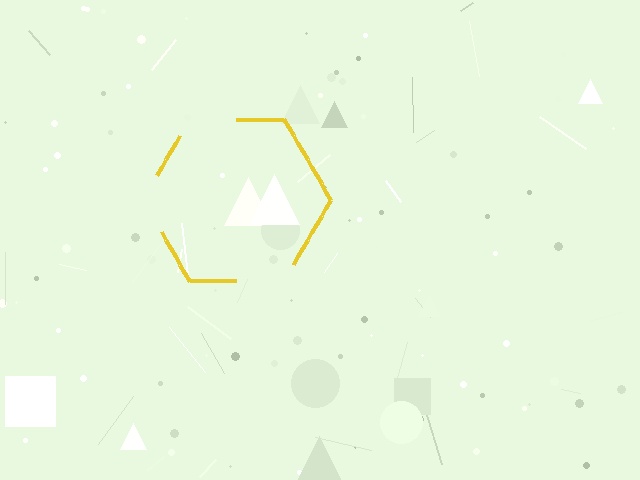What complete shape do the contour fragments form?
The contour fragments form a hexagon.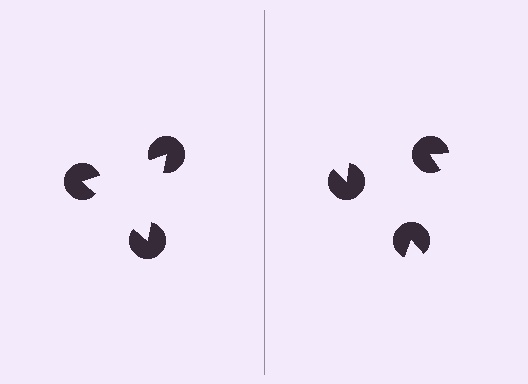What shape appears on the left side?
An illusory triangle.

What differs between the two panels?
The pac-man discs are positioned identically on both sides; only the wedge orientations differ. On the left they align to a triangle; on the right they are misaligned.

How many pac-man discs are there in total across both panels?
6 — 3 on each side.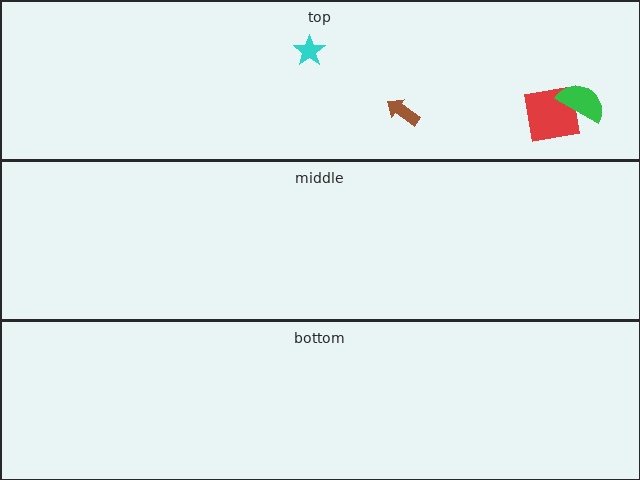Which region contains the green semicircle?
The top region.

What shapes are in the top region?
The brown arrow, the red square, the green semicircle, the cyan star.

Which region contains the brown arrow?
The top region.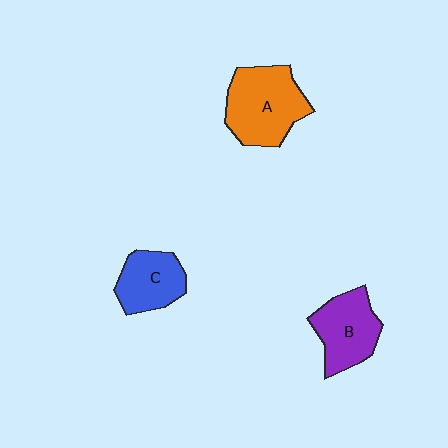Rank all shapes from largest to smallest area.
From largest to smallest: A (orange), B (purple), C (blue).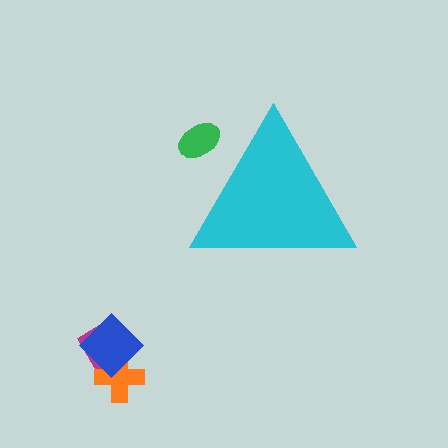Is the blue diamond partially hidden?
No, the blue diamond is fully visible.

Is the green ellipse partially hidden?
Yes, the green ellipse is partially hidden behind the cyan triangle.